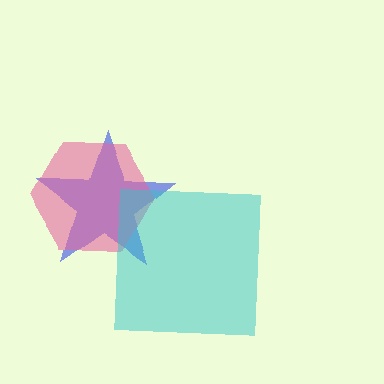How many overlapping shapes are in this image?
There are 3 overlapping shapes in the image.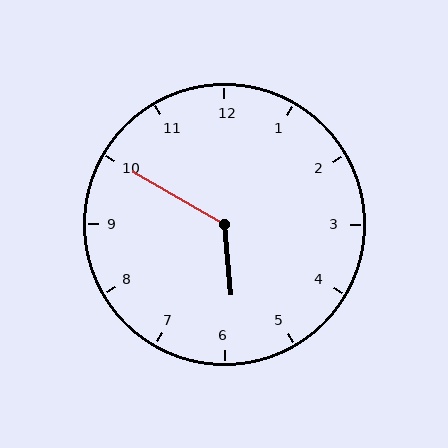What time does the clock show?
5:50.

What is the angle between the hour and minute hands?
Approximately 125 degrees.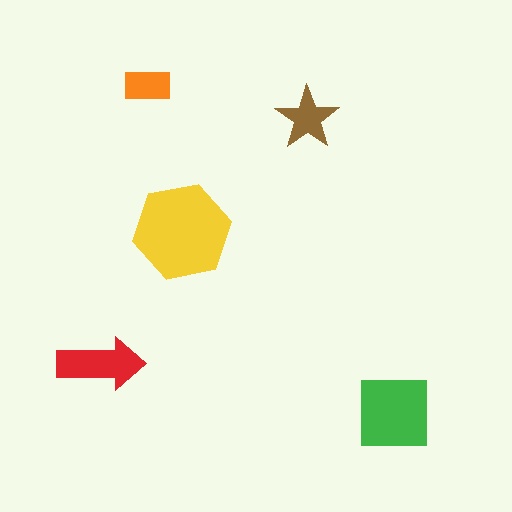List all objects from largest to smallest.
The yellow hexagon, the green square, the red arrow, the brown star, the orange rectangle.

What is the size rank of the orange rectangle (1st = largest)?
5th.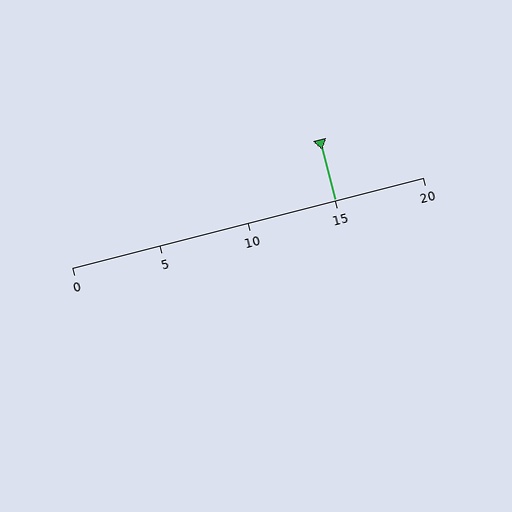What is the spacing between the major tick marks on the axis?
The major ticks are spaced 5 apart.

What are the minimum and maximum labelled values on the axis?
The axis runs from 0 to 20.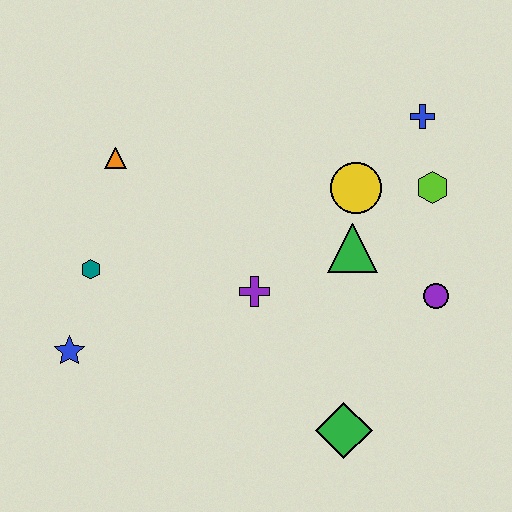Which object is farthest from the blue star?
The blue cross is farthest from the blue star.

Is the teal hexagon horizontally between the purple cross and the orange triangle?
No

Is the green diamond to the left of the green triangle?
Yes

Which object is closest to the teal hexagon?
The blue star is closest to the teal hexagon.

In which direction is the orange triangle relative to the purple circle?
The orange triangle is to the left of the purple circle.